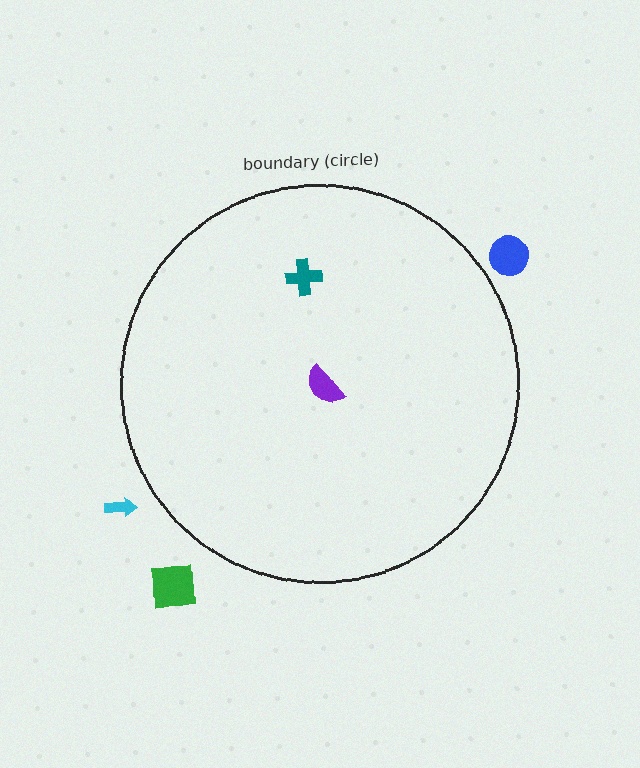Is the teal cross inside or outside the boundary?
Inside.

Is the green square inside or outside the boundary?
Outside.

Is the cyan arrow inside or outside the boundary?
Outside.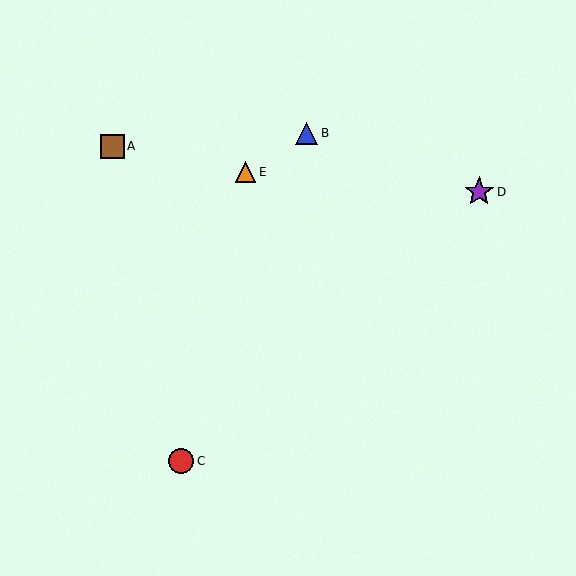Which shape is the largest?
The purple star (labeled D) is the largest.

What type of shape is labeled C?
Shape C is a red circle.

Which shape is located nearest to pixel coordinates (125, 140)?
The brown square (labeled A) at (112, 146) is nearest to that location.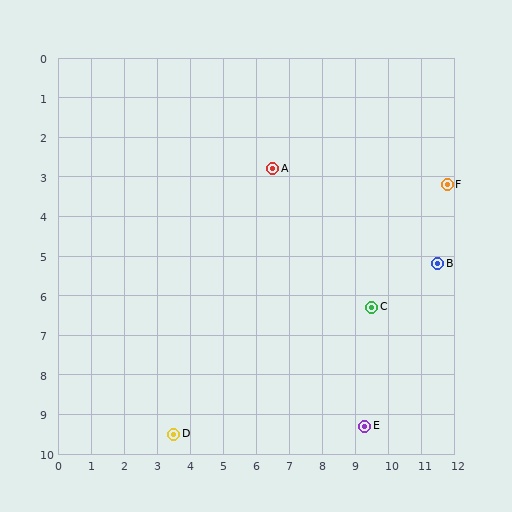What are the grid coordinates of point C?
Point C is at approximately (9.5, 6.3).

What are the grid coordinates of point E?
Point E is at approximately (9.3, 9.3).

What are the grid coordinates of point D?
Point D is at approximately (3.5, 9.5).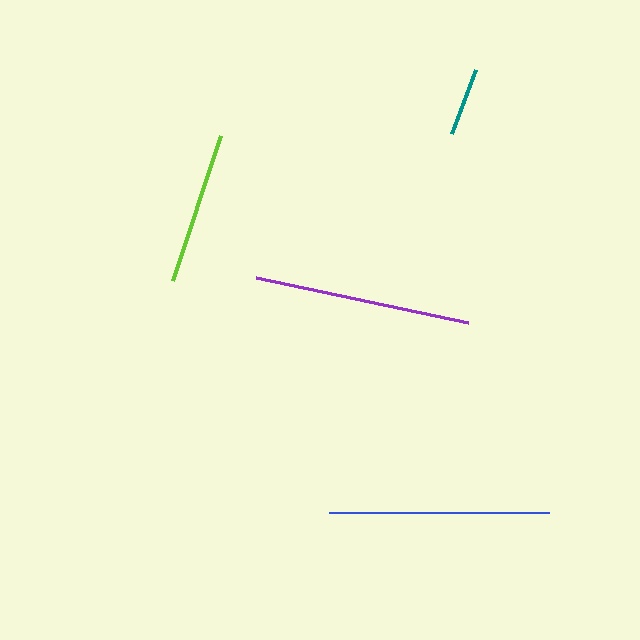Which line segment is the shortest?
The teal line is the shortest at approximately 68 pixels.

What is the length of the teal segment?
The teal segment is approximately 68 pixels long.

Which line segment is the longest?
The blue line is the longest at approximately 220 pixels.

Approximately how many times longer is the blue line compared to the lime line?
The blue line is approximately 1.4 times the length of the lime line.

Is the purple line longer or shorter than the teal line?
The purple line is longer than the teal line.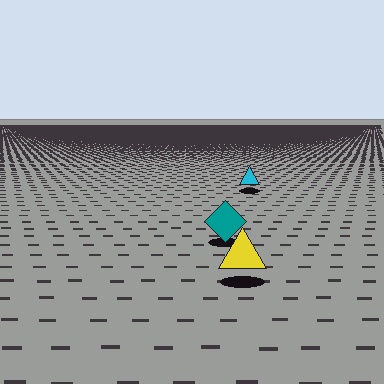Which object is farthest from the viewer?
The cyan triangle is farthest from the viewer. It appears smaller and the ground texture around it is denser.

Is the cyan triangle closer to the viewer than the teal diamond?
No. The teal diamond is closer — you can tell from the texture gradient: the ground texture is coarser near it.